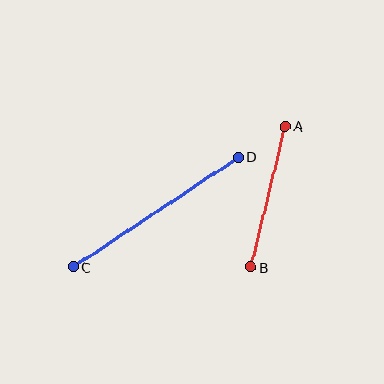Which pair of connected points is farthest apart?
Points C and D are farthest apart.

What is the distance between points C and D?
The distance is approximately 198 pixels.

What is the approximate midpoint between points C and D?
The midpoint is at approximately (156, 212) pixels.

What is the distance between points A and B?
The distance is approximately 145 pixels.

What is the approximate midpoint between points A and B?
The midpoint is at approximately (268, 197) pixels.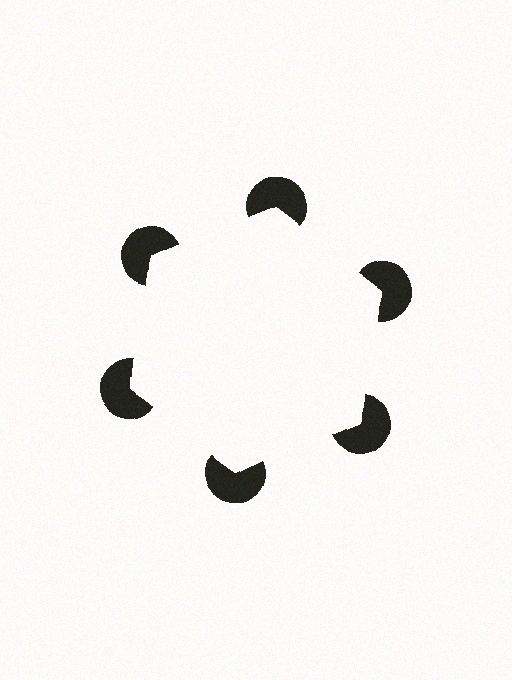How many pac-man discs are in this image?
There are 6 — one at each vertex of the illusory hexagon.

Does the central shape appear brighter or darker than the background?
It typically appears slightly brighter than the background, even though no actual brightness change is drawn.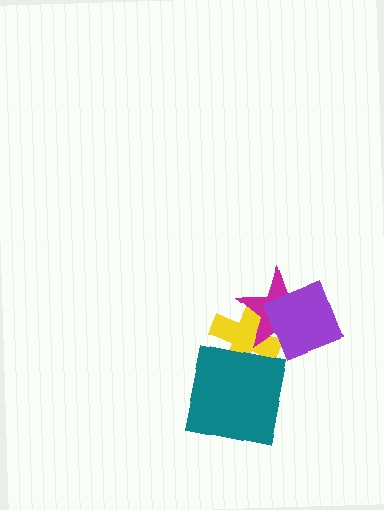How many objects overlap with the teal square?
1 object overlaps with the teal square.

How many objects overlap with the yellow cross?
3 objects overlap with the yellow cross.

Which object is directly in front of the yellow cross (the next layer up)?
The magenta star is directly in front of the yellow cross.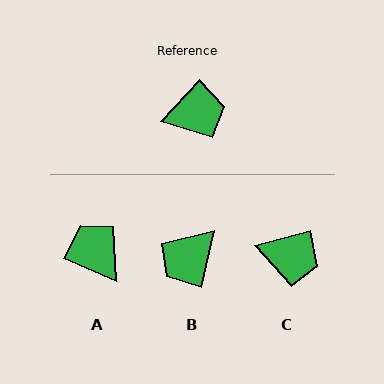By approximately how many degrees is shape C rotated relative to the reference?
Approximately 32 degrees clockwise.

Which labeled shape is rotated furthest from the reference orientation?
B, about 150 degrees away.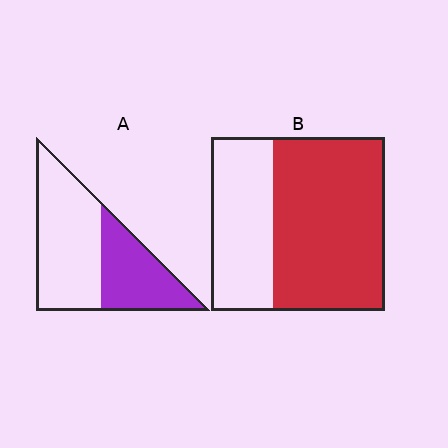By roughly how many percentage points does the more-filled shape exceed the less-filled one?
By roughly 25 percentage points (B over A).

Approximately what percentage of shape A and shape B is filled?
A is approximately 40% and B is approximately 65%.